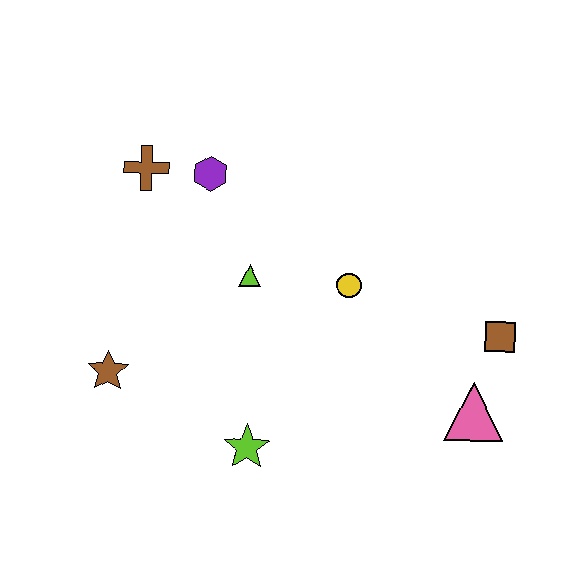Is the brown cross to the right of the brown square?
No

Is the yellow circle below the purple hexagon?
Yes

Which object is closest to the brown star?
The lime star is closest to the brown star.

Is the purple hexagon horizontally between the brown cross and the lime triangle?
Yes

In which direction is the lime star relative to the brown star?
The lime star is to the right of the brown star.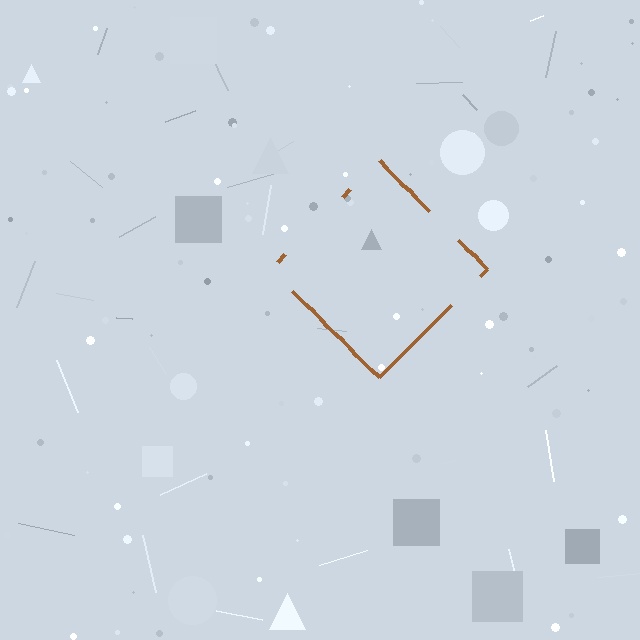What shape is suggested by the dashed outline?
The dashed outline suggests a diamond.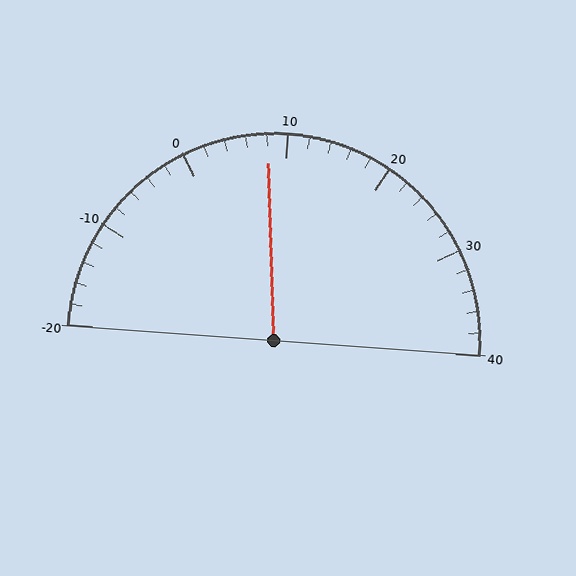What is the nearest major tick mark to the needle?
The nearest major tick mark is 10.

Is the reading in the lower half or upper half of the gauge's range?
The reading is in the lower half of the range (-20 to 40).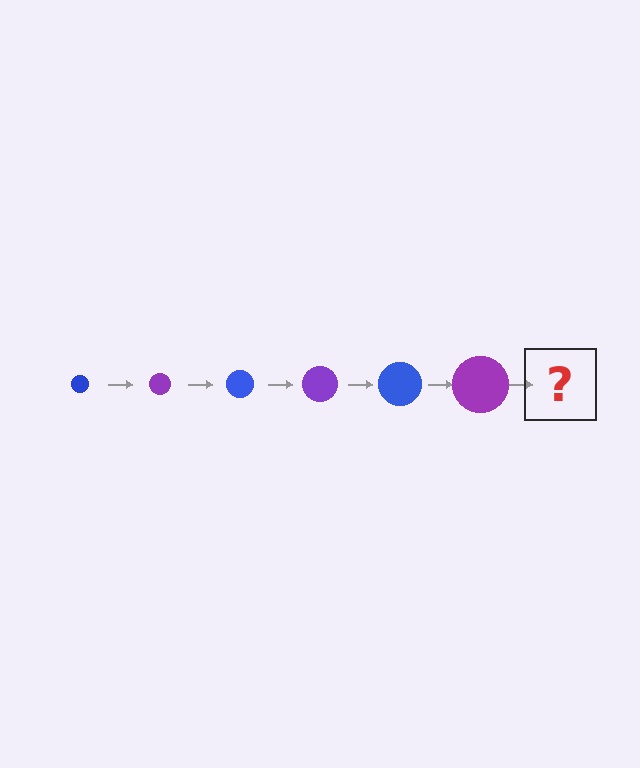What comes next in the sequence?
The next element should be a blue circle, larger than the previous one.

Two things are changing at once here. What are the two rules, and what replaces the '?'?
The two rules are that the circle grows larger each step and the color cycles through blue and purple. The '?' should be a blue circle, larger than the previous one.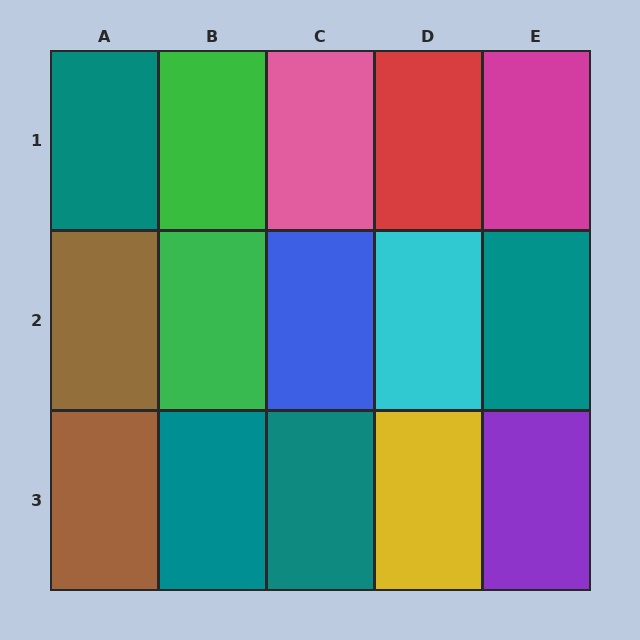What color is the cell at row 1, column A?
Teal.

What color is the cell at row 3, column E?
Purple.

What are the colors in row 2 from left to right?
Brown, green, blue, cyan, teal.